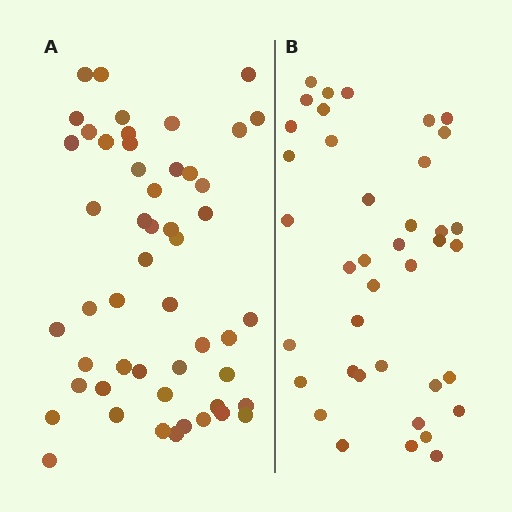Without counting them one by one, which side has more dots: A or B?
Region A (the left region) has more dots.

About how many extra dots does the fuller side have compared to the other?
Region A has roughly 12 or so more dots than region B.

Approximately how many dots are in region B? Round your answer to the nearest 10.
About 40 dots. (The exact count is 39, which rounds to 40.)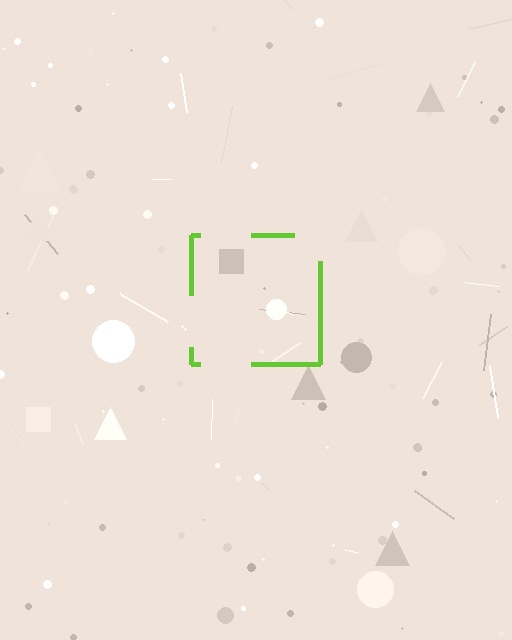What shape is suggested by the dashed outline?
The dashed outline suggests a square.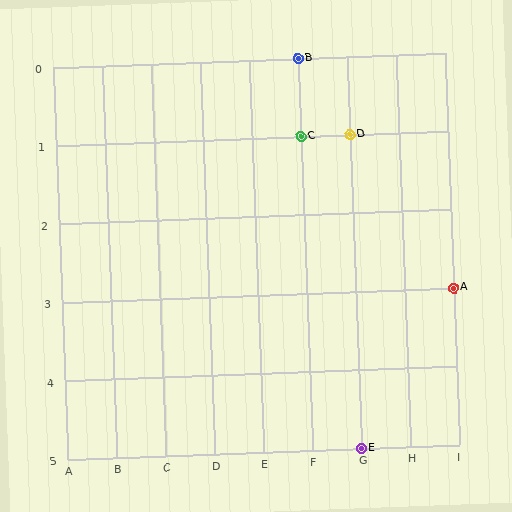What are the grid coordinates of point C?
Point C is at grid coordinates (F, 1).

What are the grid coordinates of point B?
Point B is at grid coordinates (F, 0).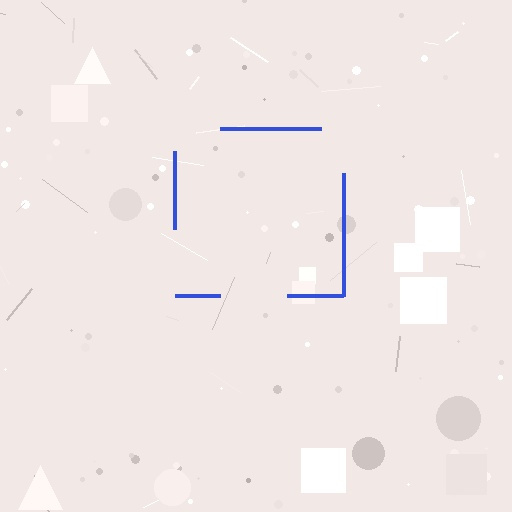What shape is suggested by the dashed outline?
The dashed outline suggests a square.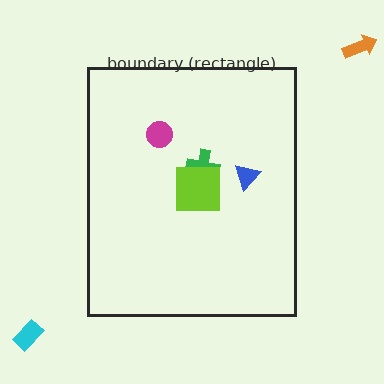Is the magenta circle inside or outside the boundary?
Inside.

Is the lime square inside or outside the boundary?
Inside.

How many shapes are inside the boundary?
4 inside, 2 outside.